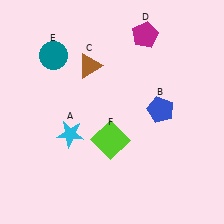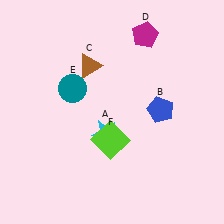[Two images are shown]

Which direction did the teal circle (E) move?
The teal circle (E) moved down.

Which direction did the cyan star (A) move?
The cyan star (A) moved right.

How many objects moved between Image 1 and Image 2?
2 objects moved between the two images.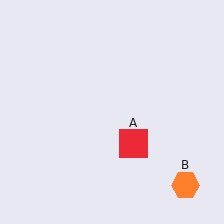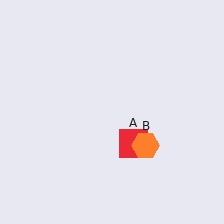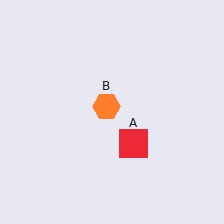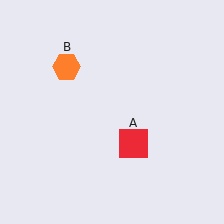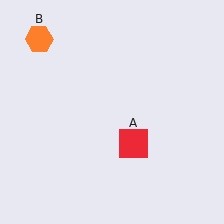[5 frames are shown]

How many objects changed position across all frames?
1 object changed position: orange hexagon (object B).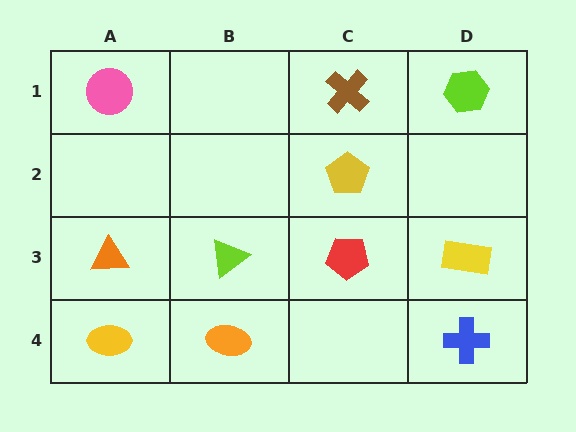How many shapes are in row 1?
3 shapes.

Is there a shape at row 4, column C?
No, that cell is empty.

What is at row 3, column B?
A lime triangle.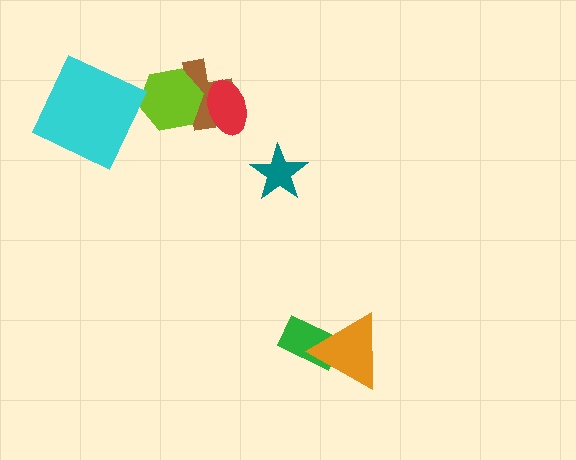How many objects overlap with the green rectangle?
1 object overlaps with the green rectangle.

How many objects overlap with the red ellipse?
1 object overlaps with the red ellipse.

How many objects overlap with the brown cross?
2 objects overlap with the brown cross.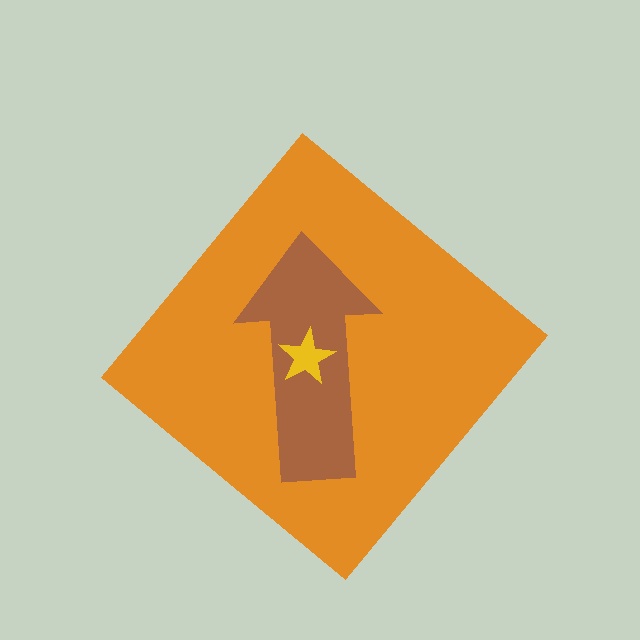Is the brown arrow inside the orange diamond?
Yes.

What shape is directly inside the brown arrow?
The yellow star.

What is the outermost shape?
The orange diamond.